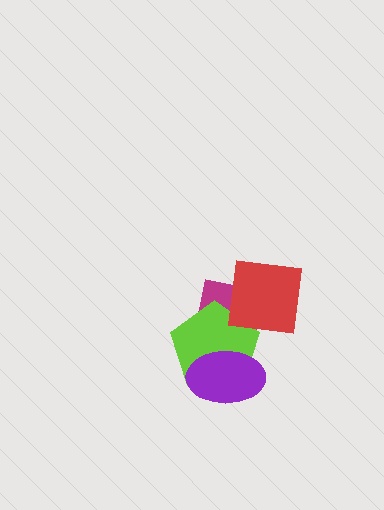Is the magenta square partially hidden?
Yes, it is partially covered by another shape.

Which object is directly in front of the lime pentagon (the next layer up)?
The red square is directly in front of the lime pentagon.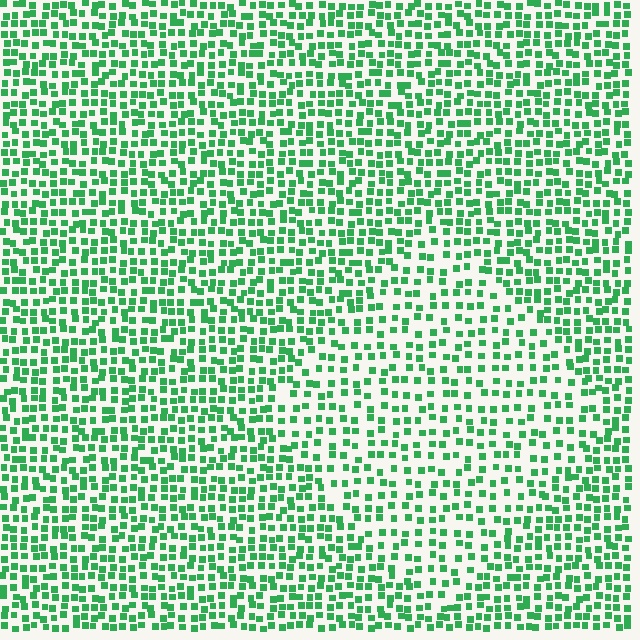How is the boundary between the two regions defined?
The boundary is defined by a change in element density (approximately 1.6x ratio). All elements are the same color, size, and shape.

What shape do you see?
I see a diamond.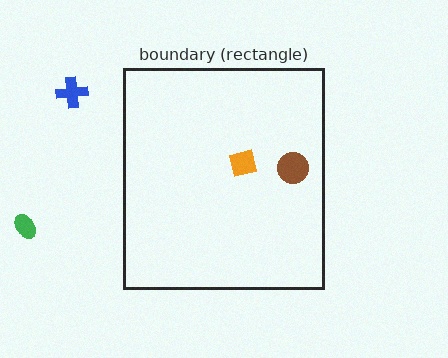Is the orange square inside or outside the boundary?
Inside.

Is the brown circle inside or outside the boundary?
Inside.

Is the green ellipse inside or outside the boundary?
Outside.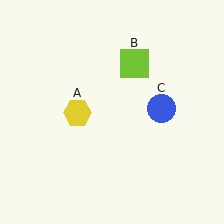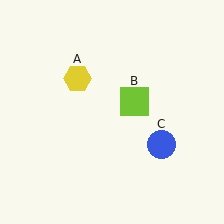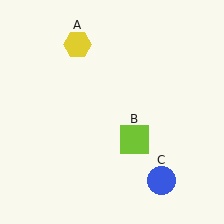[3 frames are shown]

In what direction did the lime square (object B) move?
The lime square (object B) moved down.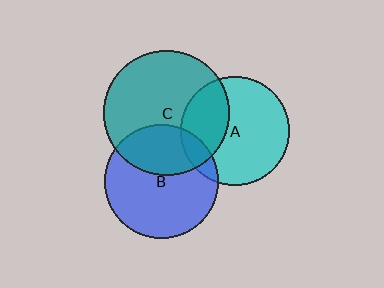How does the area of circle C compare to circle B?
Approximately 1.2 times.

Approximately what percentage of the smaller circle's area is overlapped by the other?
Approximately 35%.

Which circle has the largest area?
Circle C (teal).